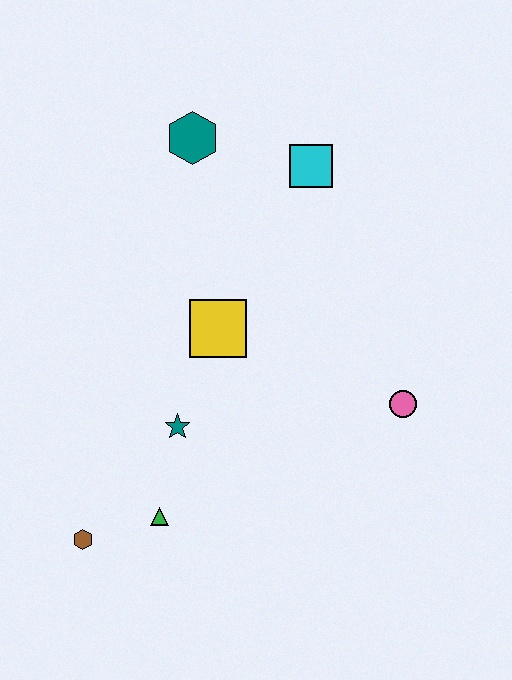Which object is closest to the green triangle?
The brown hexagon is closest to the green triangle.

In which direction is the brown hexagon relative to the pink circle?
The brown hexagon is to the left of the pink circle.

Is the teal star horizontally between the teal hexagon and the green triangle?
Yes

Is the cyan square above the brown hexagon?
Yes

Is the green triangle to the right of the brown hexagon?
Yes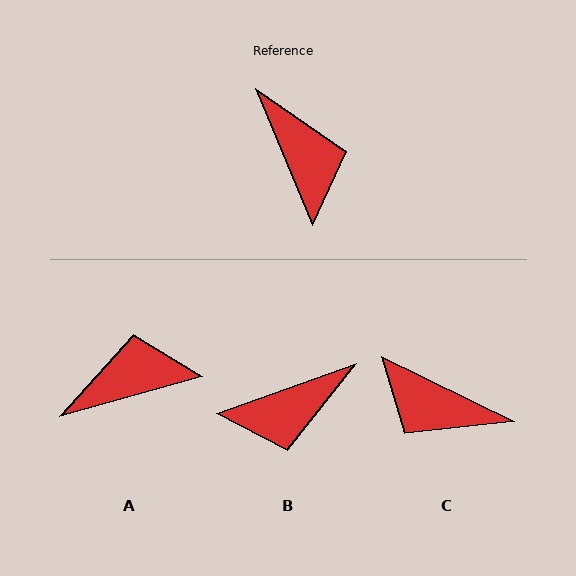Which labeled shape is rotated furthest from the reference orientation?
C, about 139 degrees away.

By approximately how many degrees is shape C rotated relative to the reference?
Approximately 139 degrees clockwise.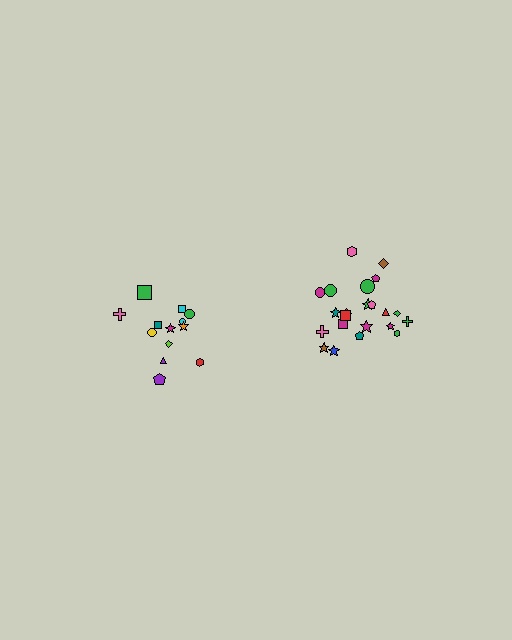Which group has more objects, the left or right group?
The right group.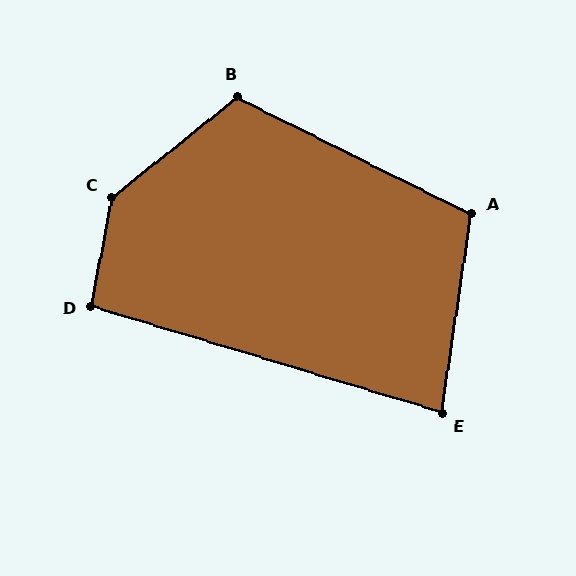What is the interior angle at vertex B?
Approximately 115 degrees (obtuse).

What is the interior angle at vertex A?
Approximately 108 degrees (obtuse).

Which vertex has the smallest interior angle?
E, at approximately 82 degrees.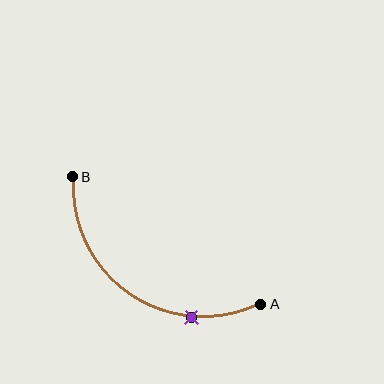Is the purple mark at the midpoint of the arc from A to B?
No. The purple mark lies on the arc but is closer to endpoint A. The arc midpoint would be at the point on the curve equidistant along the arc from both A and B.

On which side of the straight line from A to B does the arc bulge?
The arc bulges below and to the left of the straight line connecting A and B.